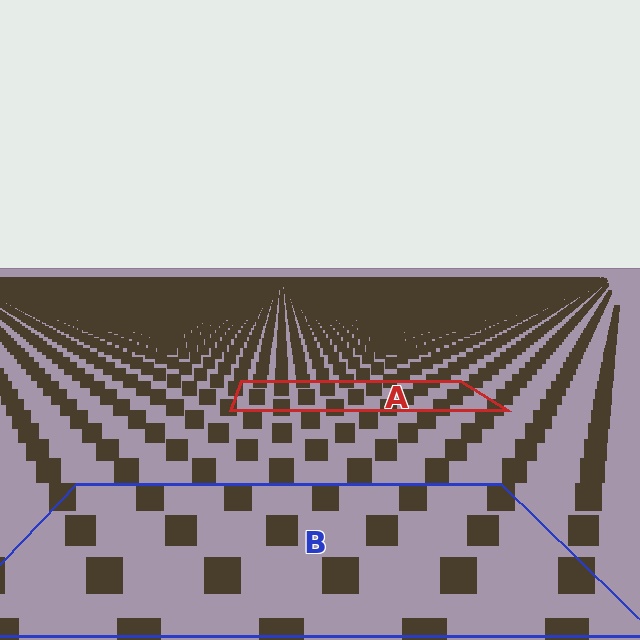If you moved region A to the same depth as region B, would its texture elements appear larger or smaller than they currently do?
They would appear larger. At a closer depth, the same texture elements are projected at a bigger on-screen size.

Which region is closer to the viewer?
Region B is closer. The texture elements there are larger and more spread out.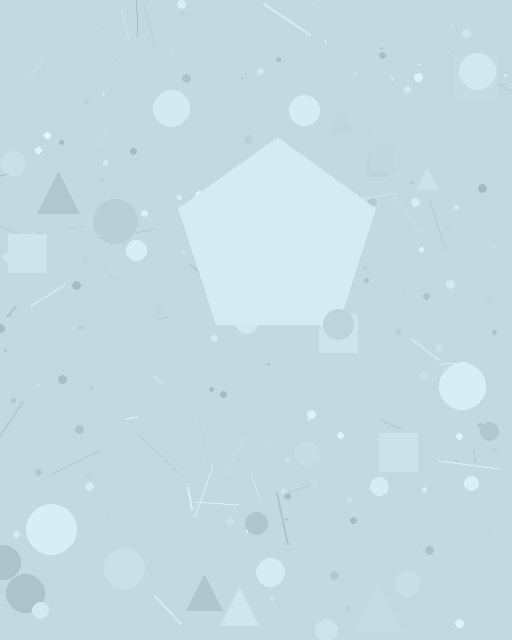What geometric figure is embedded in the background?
A pentagon is embedded in the background.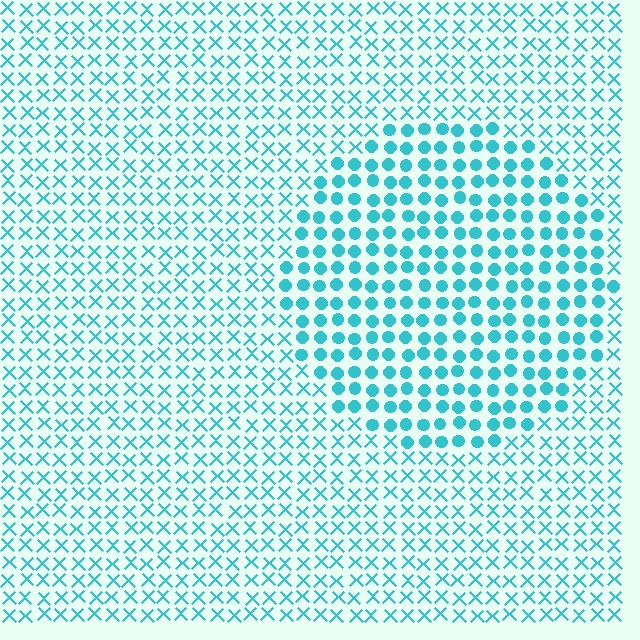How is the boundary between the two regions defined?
The boundary is defined by a change in element shape: circles inside vs. X marks outside. All elements share the same color and spacing.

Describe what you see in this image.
The image is filled with small cyan elements arranged in a uniform grid. A circle-shaped region contains circles, while the surrounding area contains X marks. The boundary is defined purely by the change in element shape.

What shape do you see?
I see a circle.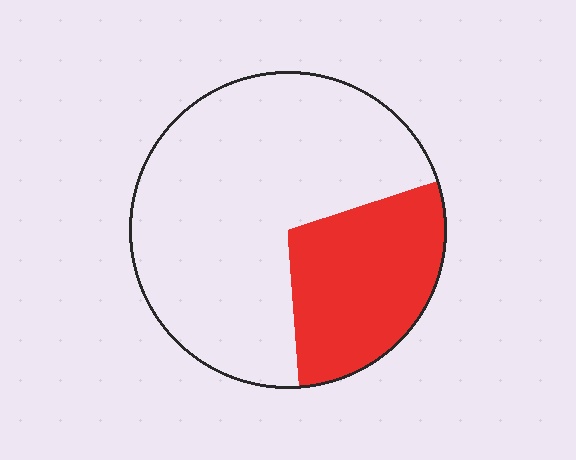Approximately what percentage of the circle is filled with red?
Approximately 30%.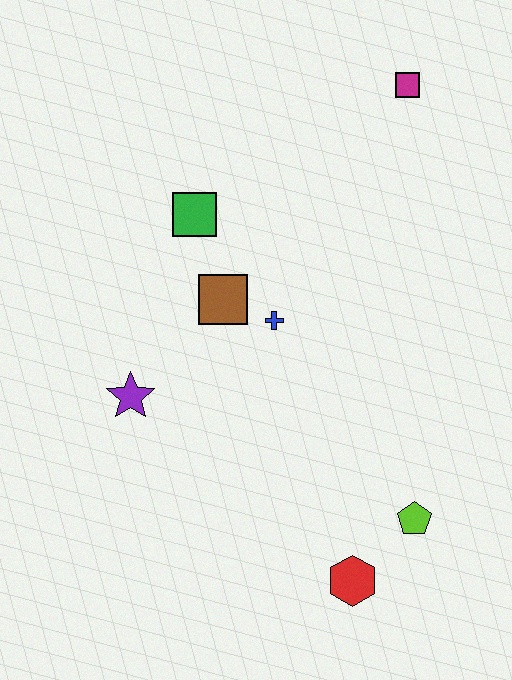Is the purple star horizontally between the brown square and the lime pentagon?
No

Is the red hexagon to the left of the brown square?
No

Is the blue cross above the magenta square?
No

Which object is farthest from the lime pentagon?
The magenta square is farthest from the lime pentagon.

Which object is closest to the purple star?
The brown square is closest to the purple star.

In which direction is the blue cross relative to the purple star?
The blue cross is to the right of the purple star.